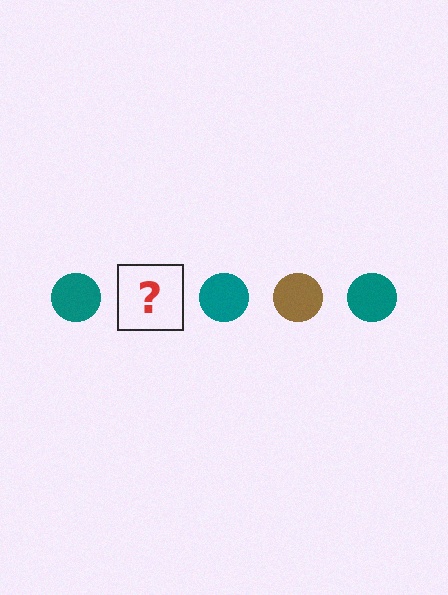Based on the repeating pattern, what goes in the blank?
The blank should be a brown circle.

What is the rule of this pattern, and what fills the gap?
The rule is that the pattern cycles through teal, brown circles. The gap should be filled with a brown circle.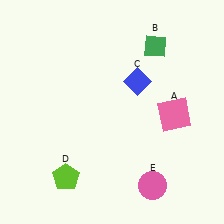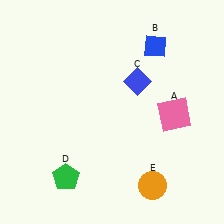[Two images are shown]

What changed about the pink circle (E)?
In Image 1, E is pink. In Image 2, it changed to orange.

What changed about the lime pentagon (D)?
In Image 1, D is lime. In Image 2, it changed to green.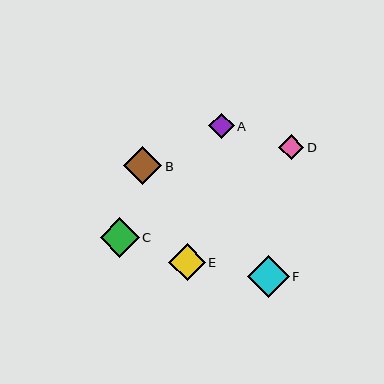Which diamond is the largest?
Diamond F is the largest with a size of approximately 42 pixels.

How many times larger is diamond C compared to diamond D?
Diamond C is approximately 1.6 times the size of diamond D.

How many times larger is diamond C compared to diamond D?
Diamond C is approximately 1.6 times the size of diamond D.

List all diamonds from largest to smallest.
From largest to smallest: F, C, B, E, A, D.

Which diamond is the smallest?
Diamond D is the smallest with a size of approximately 25 pixels.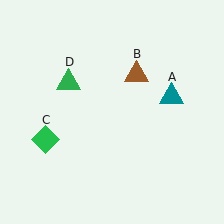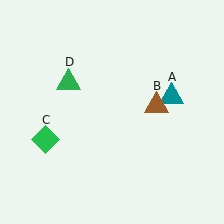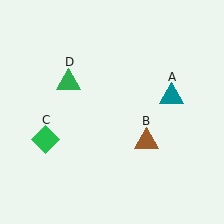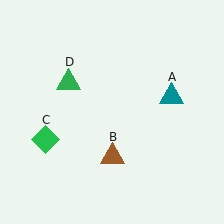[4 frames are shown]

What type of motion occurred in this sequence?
The brown triangle (object B) rotated clockwise around the center of the scene.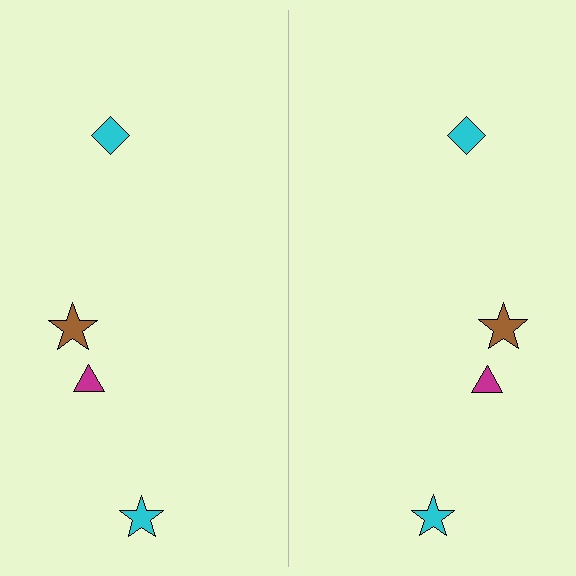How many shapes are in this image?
There are 8 shapes in this image.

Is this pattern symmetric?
Yes, this pattern has bilateral (reflection) symmetry.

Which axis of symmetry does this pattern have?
The pattern has a vertical axis of symmetry running through the center of the image.